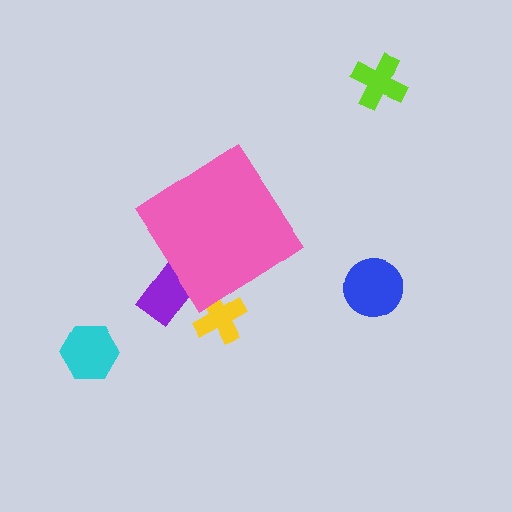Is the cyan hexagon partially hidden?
No, the cyan hexagon is fully visible.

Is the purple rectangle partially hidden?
Yes, the purple rectangle is partially hidden behind the pink diamond.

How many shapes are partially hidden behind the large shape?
2 shapes are partially hidden.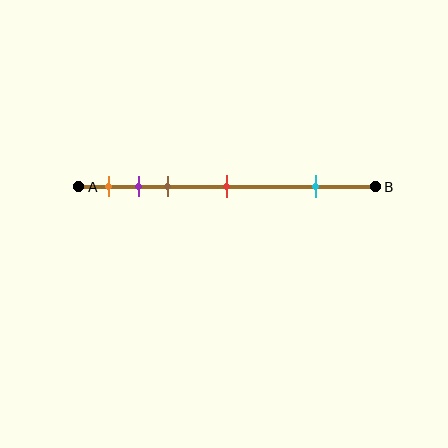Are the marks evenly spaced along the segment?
No, the marks are not evenly spaced.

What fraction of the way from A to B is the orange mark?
The orange mark is approximately 10% (0.1) of the way from A to B.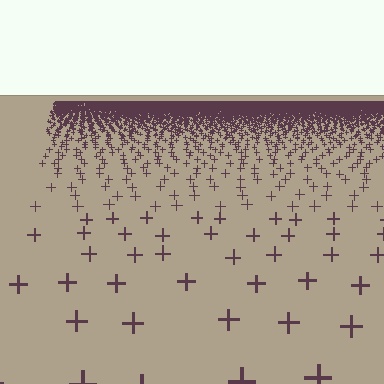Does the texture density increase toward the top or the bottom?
Density increases toward the top.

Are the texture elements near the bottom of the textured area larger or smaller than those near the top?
Larger. Near the bottom, elements are closer to the viewer and appear at a bigger on-screen size.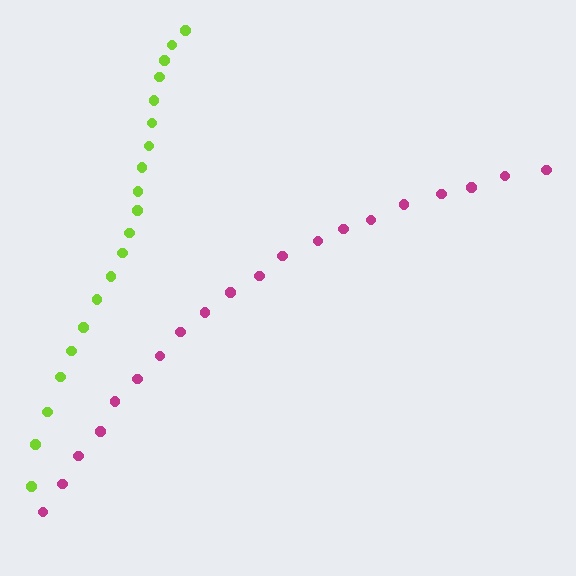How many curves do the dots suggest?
There are 2 distinct paths.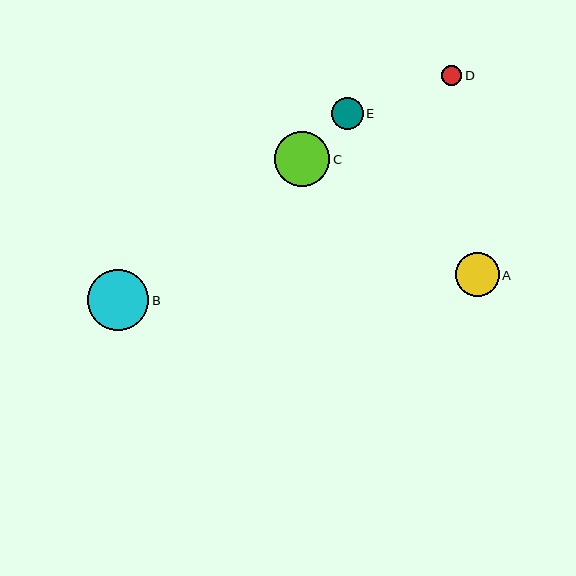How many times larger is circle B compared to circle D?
Circle B is approximately 3.1 times the size of circle D.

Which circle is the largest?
Circle B is the largest with a size of approximately 61 pixels.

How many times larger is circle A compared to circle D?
Circle A is approximately 2.2 times the size of circle D.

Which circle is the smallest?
Circle D is the smallest with a size of approximately 20 pixels.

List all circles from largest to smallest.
From largest to smallest: B, C, A, E, D.